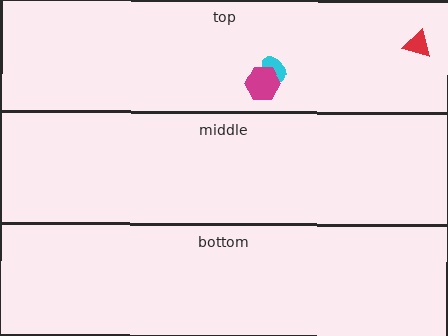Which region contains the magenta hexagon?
The top region.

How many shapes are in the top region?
3.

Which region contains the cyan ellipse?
The top region.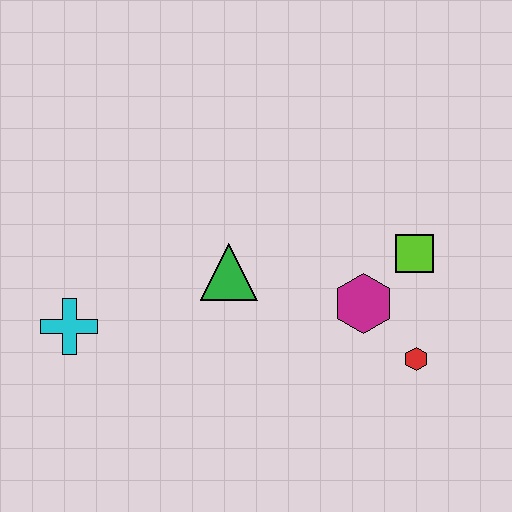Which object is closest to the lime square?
The magenta hexagon is closest to the lime square.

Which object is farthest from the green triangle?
The red hexagon is farthest from the green triangle.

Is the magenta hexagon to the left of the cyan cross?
No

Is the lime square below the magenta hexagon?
No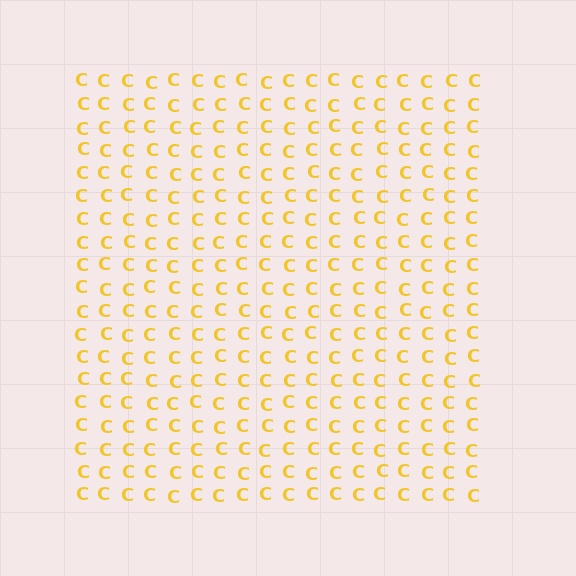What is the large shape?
The large shape is a square.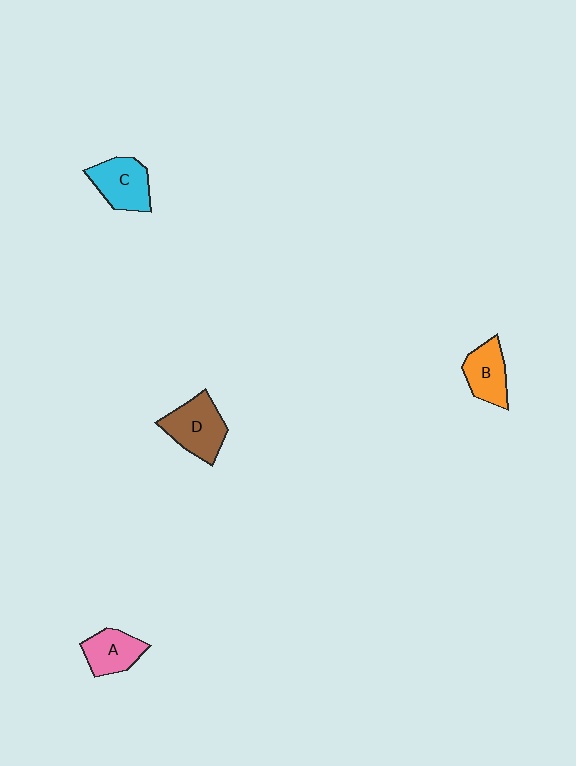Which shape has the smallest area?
Shape A (pink).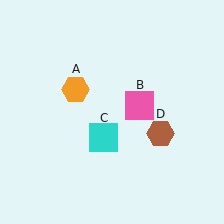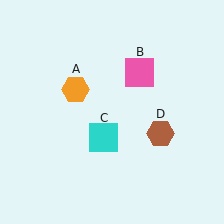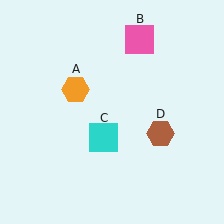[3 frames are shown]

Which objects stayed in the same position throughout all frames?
Orange hexagon (object A) and cyan square (object C) and brown hexagon (object D) remained stationary.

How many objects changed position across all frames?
1 object changed position: pink square (object B).